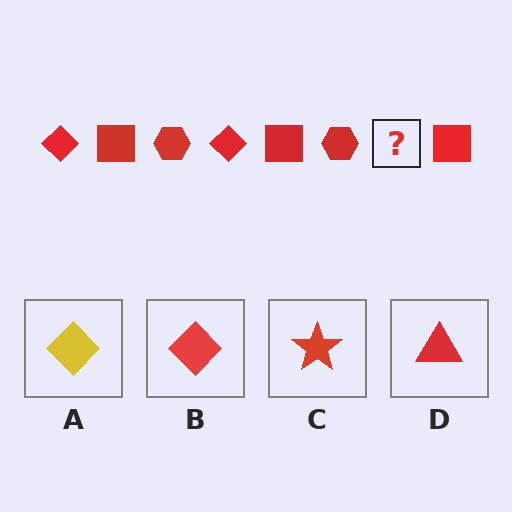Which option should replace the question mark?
Option B.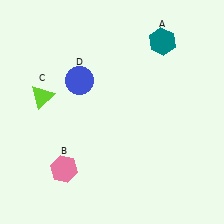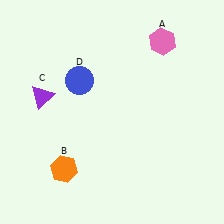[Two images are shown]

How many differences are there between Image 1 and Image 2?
There are 3 differences between the two images.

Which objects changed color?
A changed from teal to pink. B changed from pink to orange. C changed from lime to purple.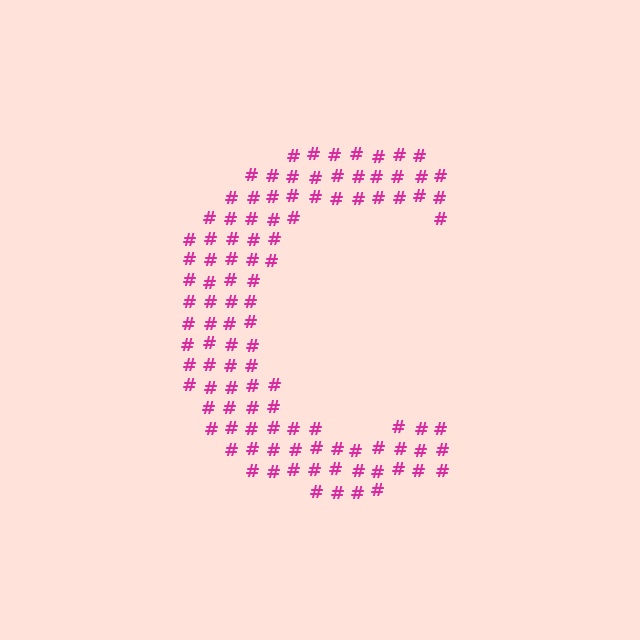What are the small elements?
The small elements are hash symbols.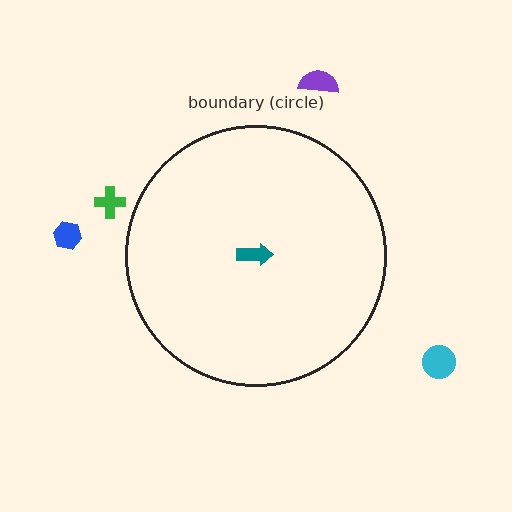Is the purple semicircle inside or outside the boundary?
Outside.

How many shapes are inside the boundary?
1 inside, 4 outside.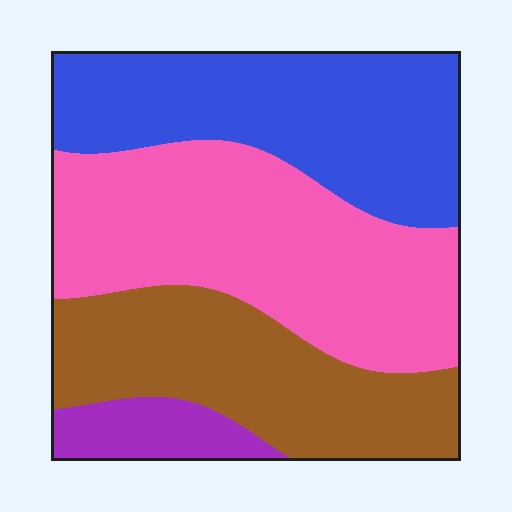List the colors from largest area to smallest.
From largest to smallest: pink, blue, brown, purple.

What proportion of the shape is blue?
Blue covers 30% of the shape.